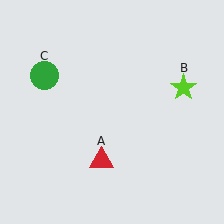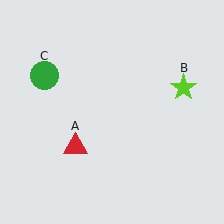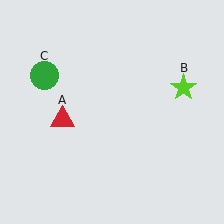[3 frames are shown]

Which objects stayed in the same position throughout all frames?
Lime star (object B) and green circle (object C) remained stationary.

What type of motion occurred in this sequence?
The red triangle (object A) rotated clockwise around the center of the scene.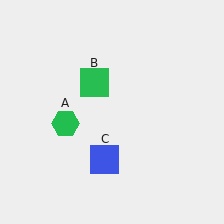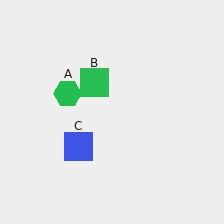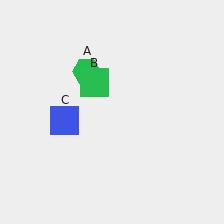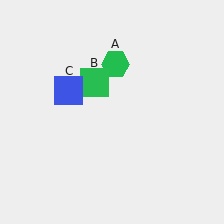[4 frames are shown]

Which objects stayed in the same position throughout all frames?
Green square (object B) remained stationary.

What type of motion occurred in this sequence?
The green hexagon (object A), blue square (object C) rotated clockwise around the center of the scene.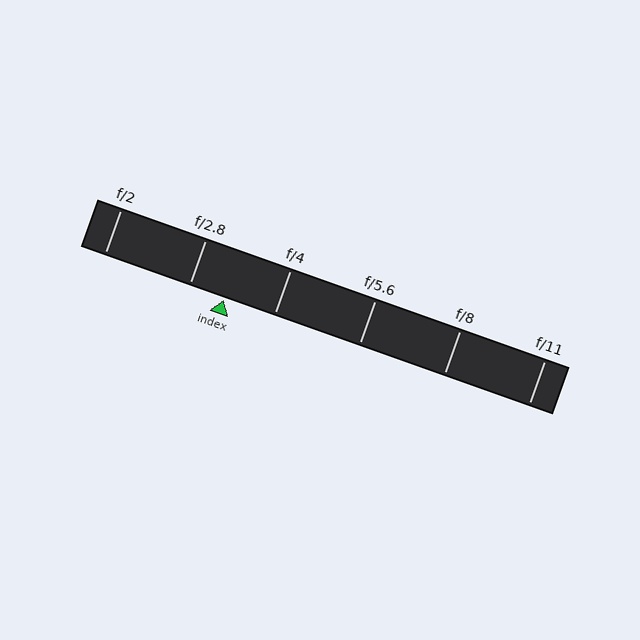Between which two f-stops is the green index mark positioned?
The index mark is between f/2.8 and f/4.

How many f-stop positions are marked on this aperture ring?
There are 6 f-stop positions marked.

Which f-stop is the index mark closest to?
The index mark is closest to f/2.8.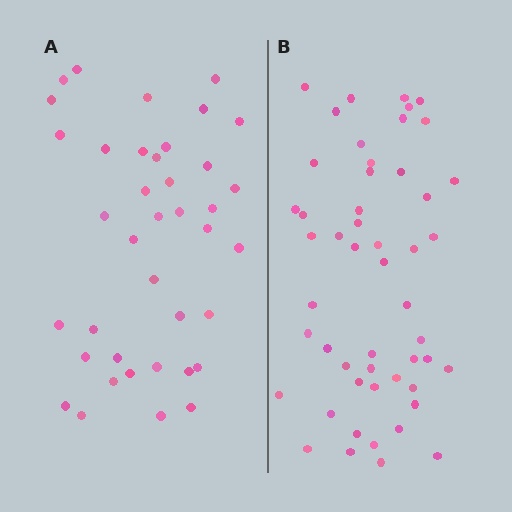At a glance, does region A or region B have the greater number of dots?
Region B (the right region) has more dots.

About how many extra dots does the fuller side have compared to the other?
Region B has roughly 12 or so more dots than region A.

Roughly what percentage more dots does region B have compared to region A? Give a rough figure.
About 30% more.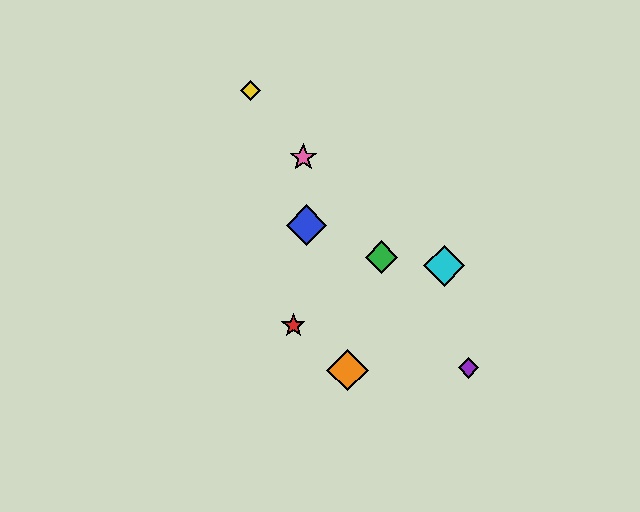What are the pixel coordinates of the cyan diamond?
The cyan diamond is at (444, 266).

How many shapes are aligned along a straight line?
4 shapes (the green diamond, the yellow diamond, the purple diamond, the pink star) are aligned along a straight line.